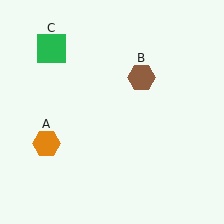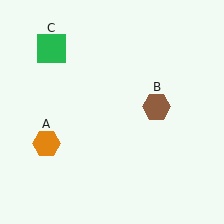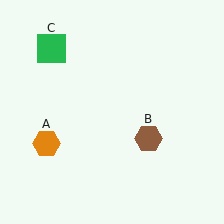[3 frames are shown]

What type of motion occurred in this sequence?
The brown hexagon (object B) rotated clockwise around the center of the scene.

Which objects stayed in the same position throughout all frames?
Orange hexagon (object A) and green square (object C) remained stationary.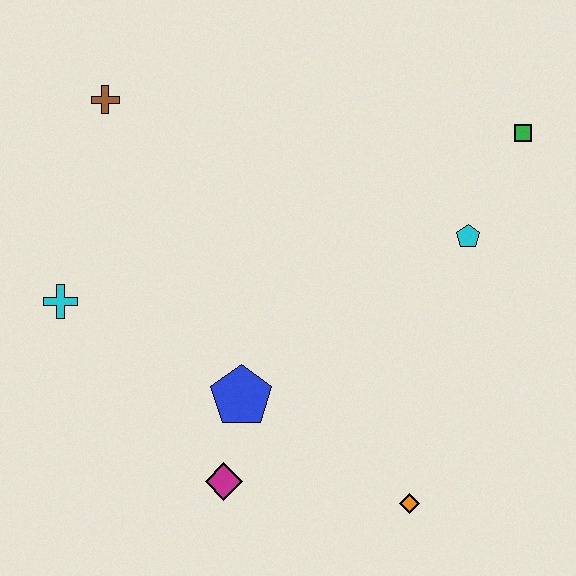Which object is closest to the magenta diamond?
The blue pentagon is closest to the magenta diamond.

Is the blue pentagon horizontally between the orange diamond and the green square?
No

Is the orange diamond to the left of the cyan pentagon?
Yes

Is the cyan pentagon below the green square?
Yes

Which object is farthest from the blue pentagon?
The green square is farthest from the blue pentagon.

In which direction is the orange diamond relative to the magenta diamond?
The orange diamond is to the right of the magenta diamond.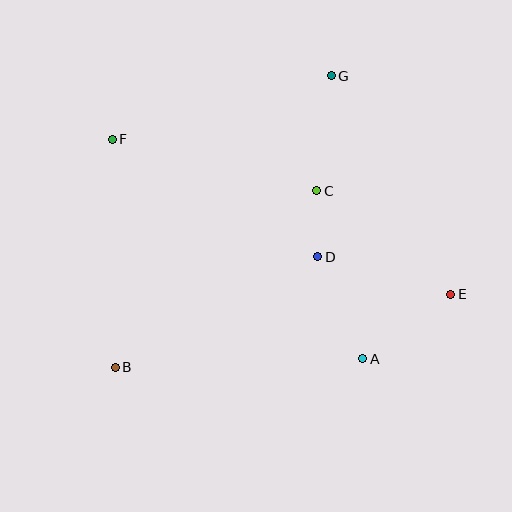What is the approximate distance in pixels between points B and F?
The distance between B and F is approximately 228 pixels.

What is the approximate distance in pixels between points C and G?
The distance between C and G is approximately 116 pixels.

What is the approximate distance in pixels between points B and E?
The distance between B and E is approximately 343 pixels.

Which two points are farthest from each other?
Points E and F are farthest from each other.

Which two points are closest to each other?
Points C and D are closest to each other.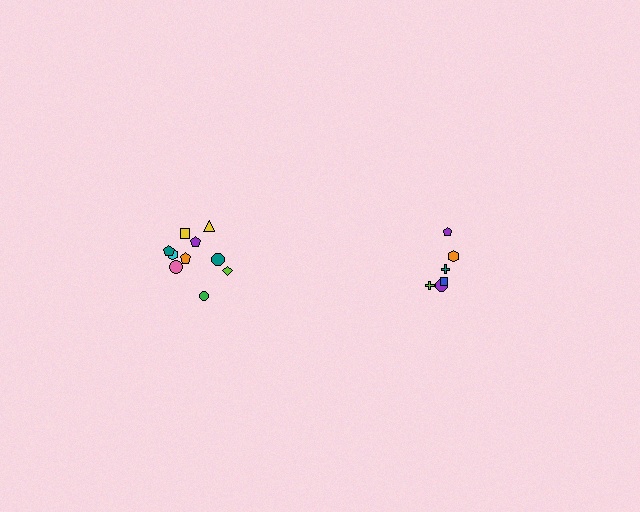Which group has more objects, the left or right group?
The left group.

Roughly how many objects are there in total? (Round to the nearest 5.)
Roughly 15 objects in total.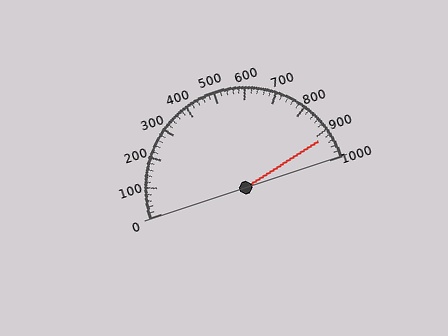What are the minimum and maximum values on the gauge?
The gauge ranges from 0 to 1000.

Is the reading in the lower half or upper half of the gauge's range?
The reading is in the upper half of the range (0 to 1000).